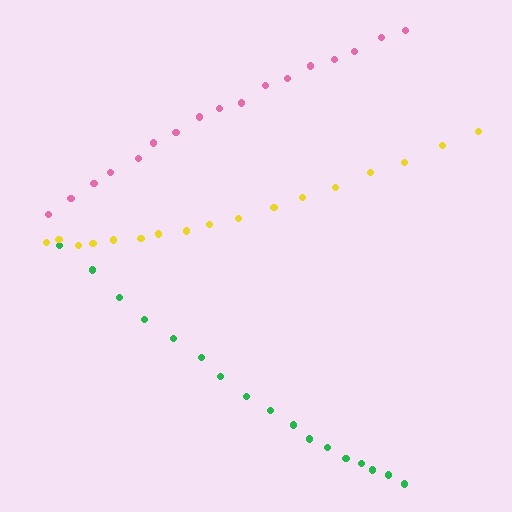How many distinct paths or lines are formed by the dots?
There are 3 distinct paths.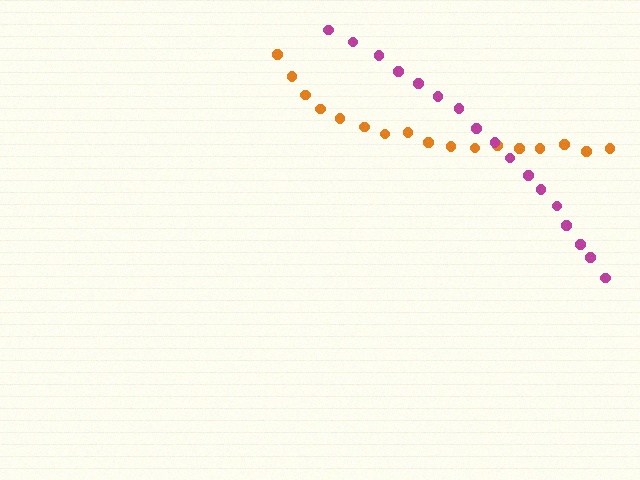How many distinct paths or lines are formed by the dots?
There are 2 distinct paths.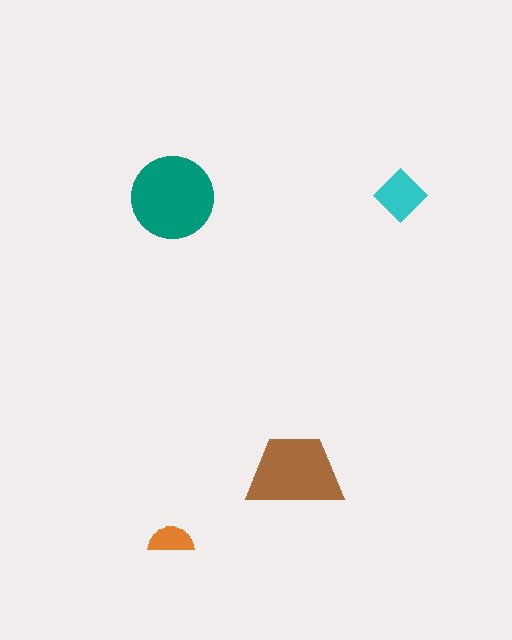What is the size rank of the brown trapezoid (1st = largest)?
2nd.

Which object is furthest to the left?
The orange semicircle is leftmost.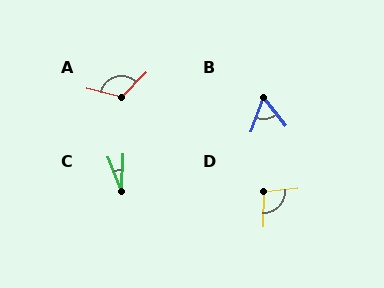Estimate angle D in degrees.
Approximately 97 degrees.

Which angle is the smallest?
C, at approximately 24 degrees.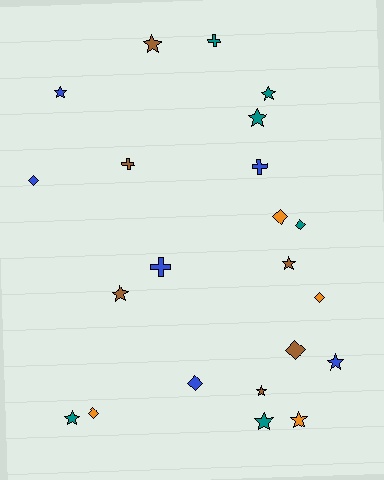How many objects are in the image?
There are 22 objects.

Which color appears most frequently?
Teal, with 6 objects.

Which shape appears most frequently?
Star, with 11 objects.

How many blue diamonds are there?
There are 2 blue diamonds.